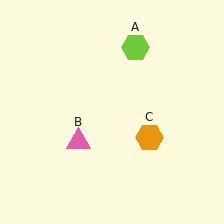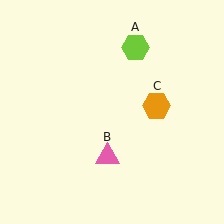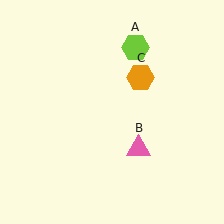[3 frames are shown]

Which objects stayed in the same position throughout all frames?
Lime hexagon (object A) remained stationary.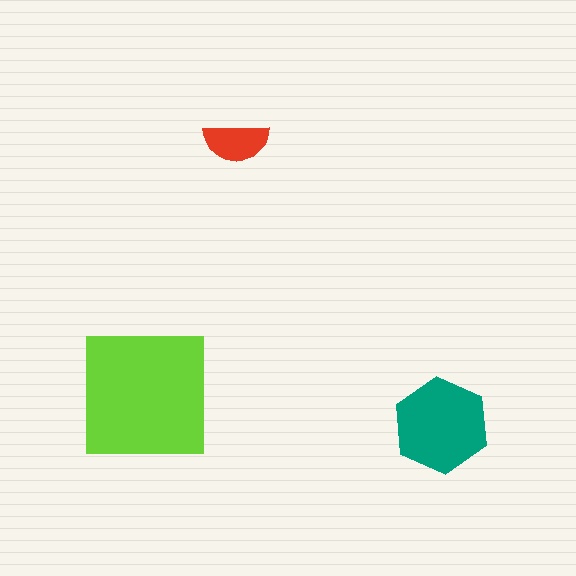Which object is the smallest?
The red semicircle.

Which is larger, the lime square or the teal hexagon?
The lime square.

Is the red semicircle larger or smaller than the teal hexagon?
Smaller.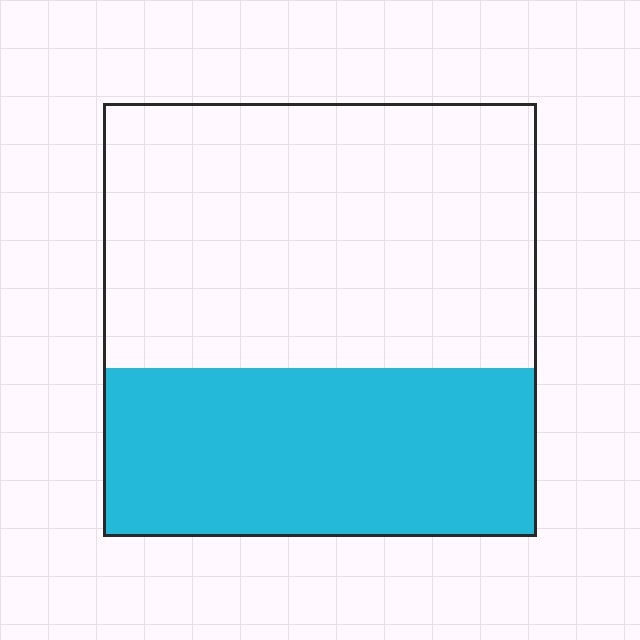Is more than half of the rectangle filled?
No.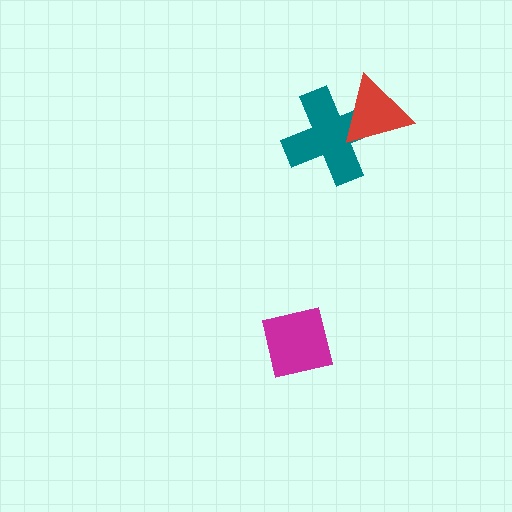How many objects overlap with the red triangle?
1 object overlaps with the red triangle.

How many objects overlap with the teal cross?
1 object overlaps with the teal cross.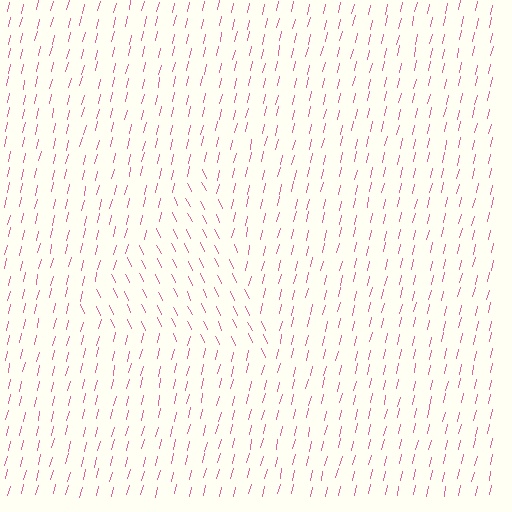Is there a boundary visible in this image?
Yes, there is a texture boundary formed by a change in line orientation.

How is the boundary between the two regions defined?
The boundary is defined purely by a change in line orientation (approximately 38 degrees difference). All lines are the same color and thickness.